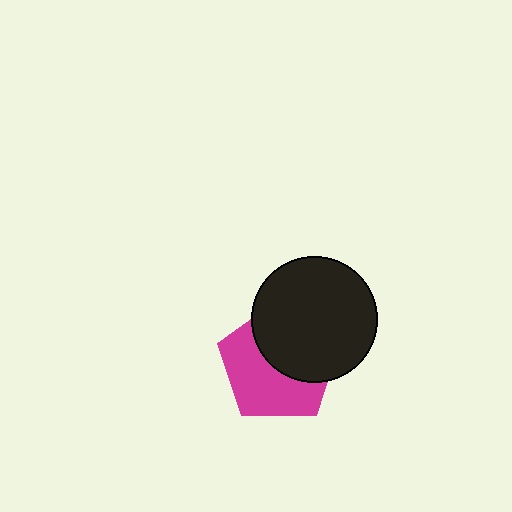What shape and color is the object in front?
The object in front is a black circle.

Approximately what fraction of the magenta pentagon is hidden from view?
Roughly 48% of the magenta pentagon is hidden behind the black circle.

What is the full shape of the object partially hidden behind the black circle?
The partially hidden object is a magenta pentagon.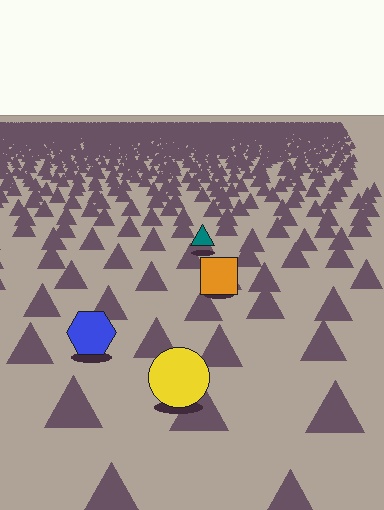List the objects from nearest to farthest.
From nearest to farthest: the yellow circle, the blue hexagon, the orange square, the teal triangle.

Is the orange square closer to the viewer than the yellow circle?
No. The yellow circle is closer — you can tell from the texture gradient: the ground texture is coarser near it.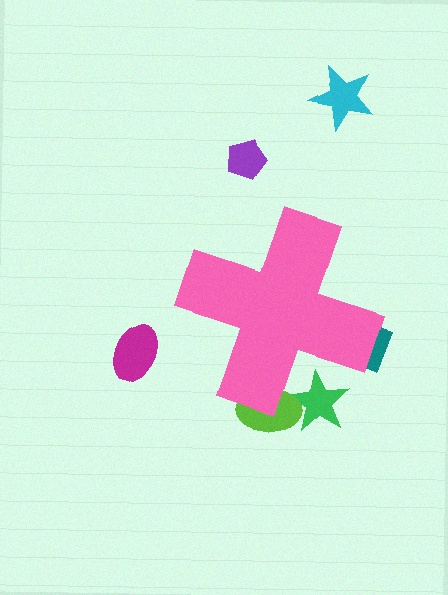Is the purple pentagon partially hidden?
No, the purple pentagon is fully visible.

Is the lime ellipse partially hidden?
Yes, the lime ellipse is partially hidden behind the pink cross.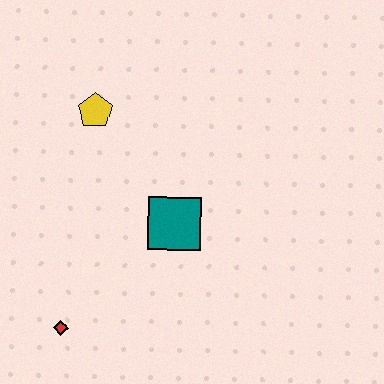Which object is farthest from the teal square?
The red diamond is farthest from the teal square.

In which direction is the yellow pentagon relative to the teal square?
The yellow pentagon is above the teal square.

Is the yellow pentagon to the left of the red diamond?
No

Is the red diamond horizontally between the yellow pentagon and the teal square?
No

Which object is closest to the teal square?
The yellow pentagon is closest to the teal square.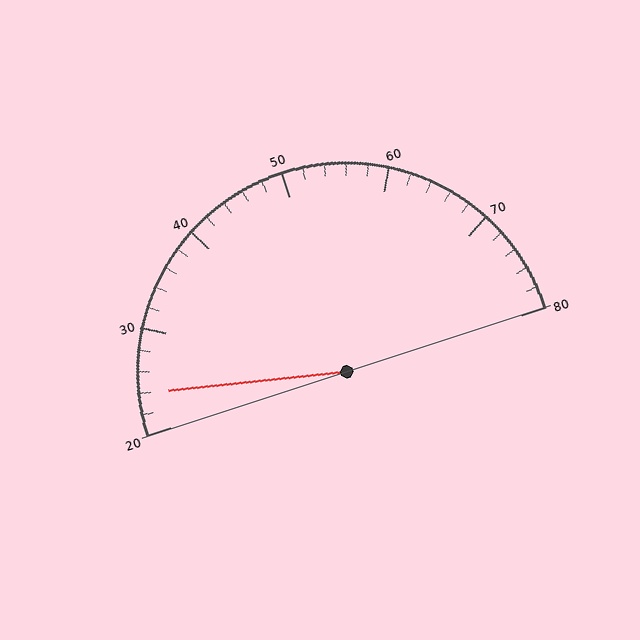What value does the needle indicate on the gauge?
The needle indicates approximately 24.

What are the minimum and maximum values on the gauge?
The gauge ranges from 20 to 80.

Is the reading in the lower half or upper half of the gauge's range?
The reading is in the lower half of the range (20 to 80).